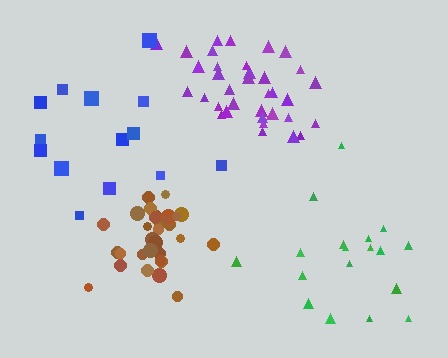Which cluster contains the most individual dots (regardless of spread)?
Purple (35).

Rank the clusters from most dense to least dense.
brown, purple, green, blue.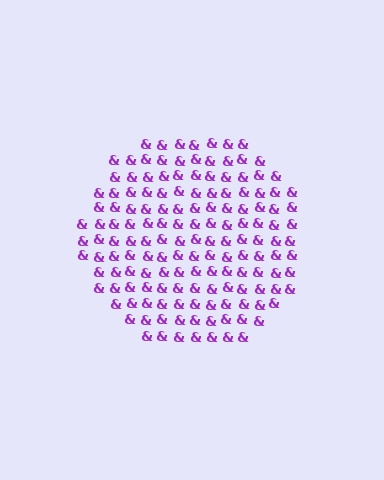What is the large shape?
The large shape is a circle.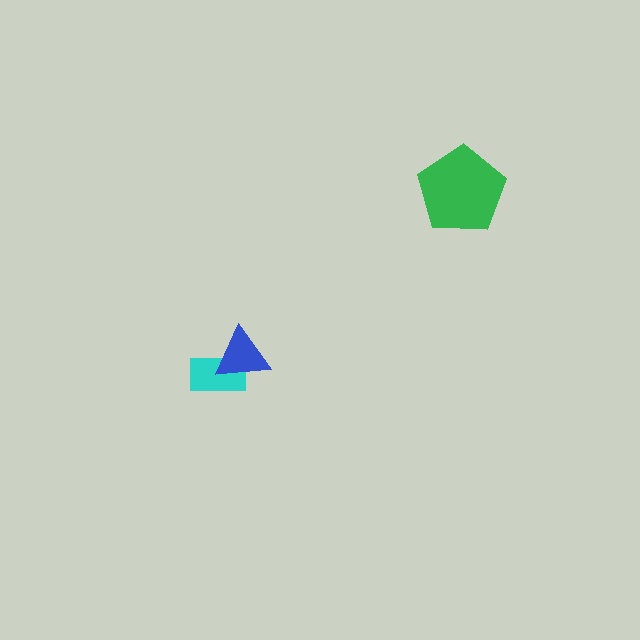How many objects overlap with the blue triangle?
1 object overlaps with the blue triangle.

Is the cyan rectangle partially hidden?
Yes, it is partially covered by another shape.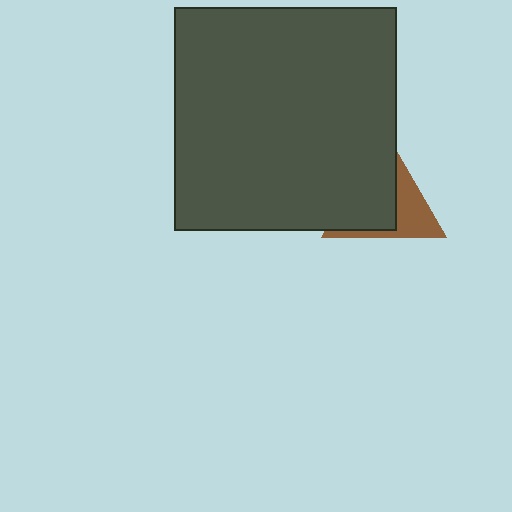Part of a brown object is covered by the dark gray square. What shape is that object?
It is a triangle.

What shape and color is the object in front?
The object in front is a dark gray square.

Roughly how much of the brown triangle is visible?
A small part of it is visible (roughly 37%).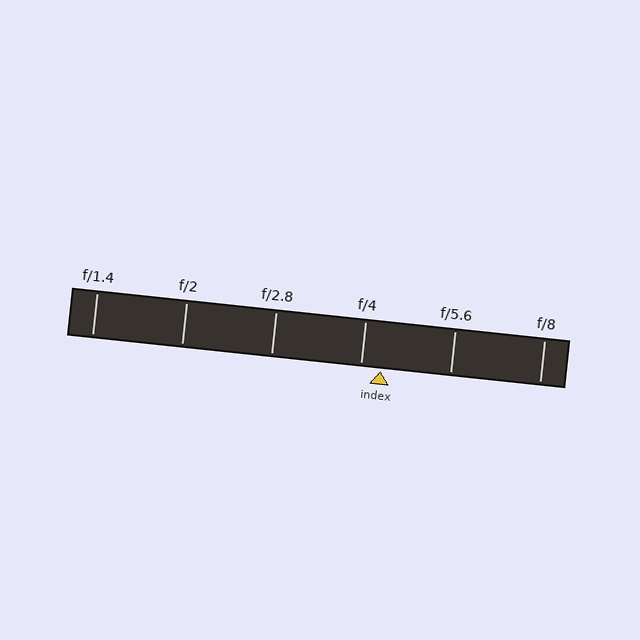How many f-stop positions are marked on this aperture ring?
There are 6 f-stop positions marked.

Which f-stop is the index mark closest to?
The index mark is closest to f/4.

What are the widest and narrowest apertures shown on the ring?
The widest aperture shown is f/1.4 and the narrowest is f/8.